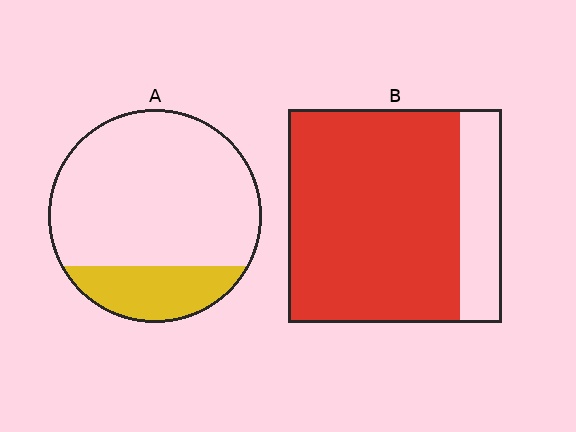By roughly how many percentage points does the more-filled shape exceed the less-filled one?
By roughly 60 percentage points (B over A).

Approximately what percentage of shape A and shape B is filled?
A is approximately 20% and B is approximately 80%.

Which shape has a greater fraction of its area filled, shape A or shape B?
Shape B.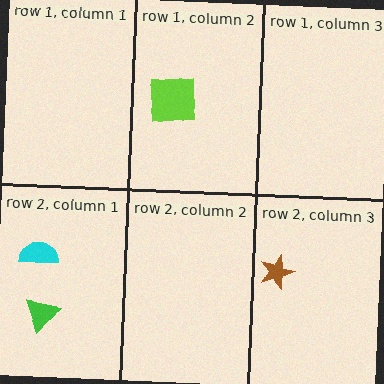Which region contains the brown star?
The row 2, column 3 region.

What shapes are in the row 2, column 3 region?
The brown star.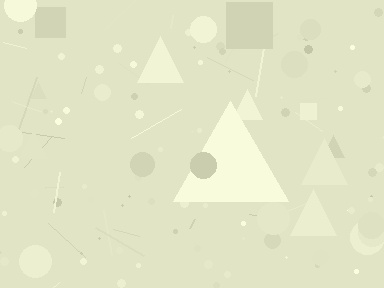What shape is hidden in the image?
A triangle is hidden in the image.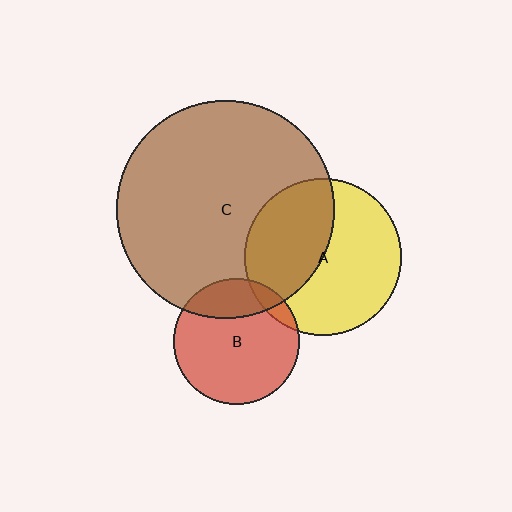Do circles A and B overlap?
Yes.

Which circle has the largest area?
Circle C (brown).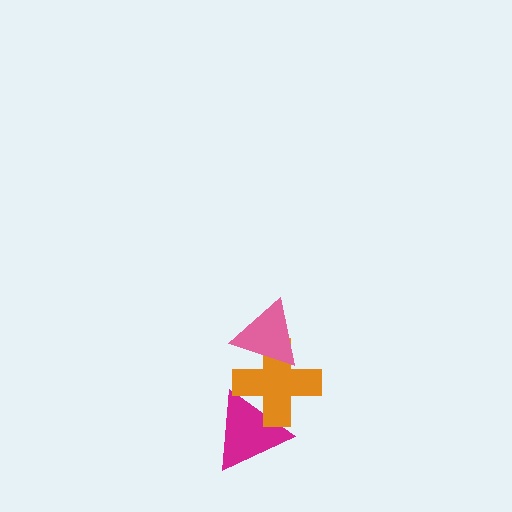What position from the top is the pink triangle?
The pink triangle is 1st from the top.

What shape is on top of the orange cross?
The pink triangle is on top of the orange cross.